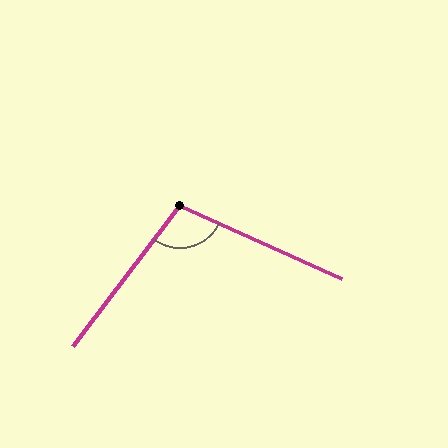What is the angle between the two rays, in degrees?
Approximately 103 degrees.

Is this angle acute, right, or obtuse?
It is obtuse.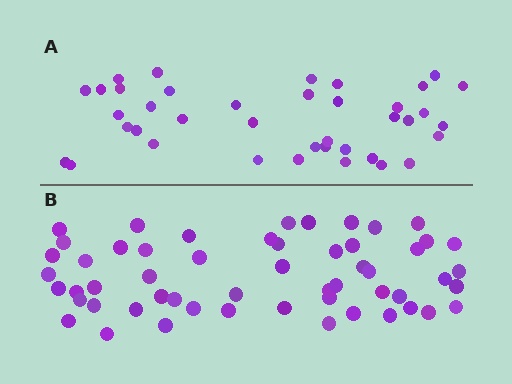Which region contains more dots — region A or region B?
Region B (the bottom region) has more dots.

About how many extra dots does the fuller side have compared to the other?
Region B has approximately 15 more dots than region A.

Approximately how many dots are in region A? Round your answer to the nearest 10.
About 40 dots. (The exact count is 39, which rounds to 40.)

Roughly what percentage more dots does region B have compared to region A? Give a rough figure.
About 40% more.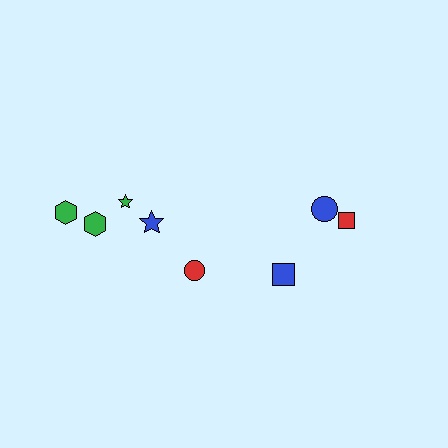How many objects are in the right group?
There are 3 objects.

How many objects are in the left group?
There are 5 objects.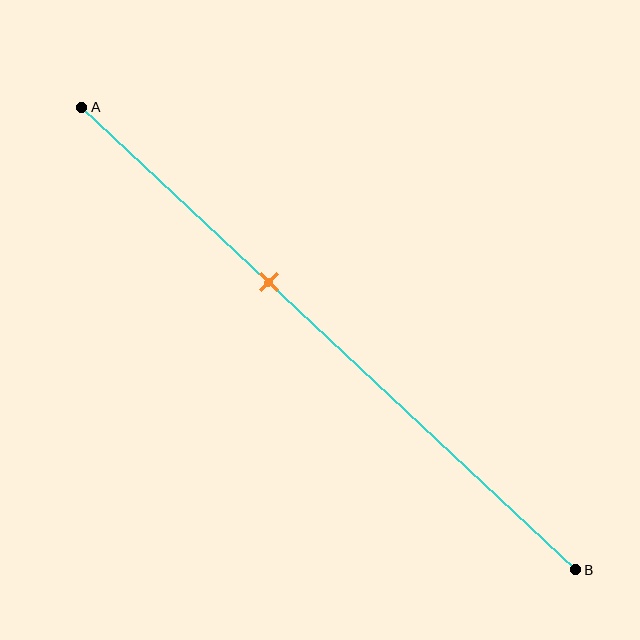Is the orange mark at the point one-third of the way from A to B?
No, the mark is at about 40% from A, not at the 33% one-third point.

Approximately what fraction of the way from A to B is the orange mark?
The orange mark is approximately 40% of the way from A to B.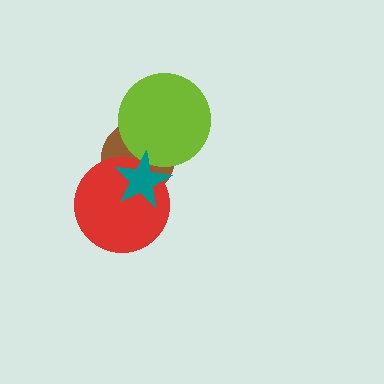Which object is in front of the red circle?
The teal star is in front of the red circle.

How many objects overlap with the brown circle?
3 objects overlap with the brown circle.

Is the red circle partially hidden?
Yes, it is partially covered by another shape.